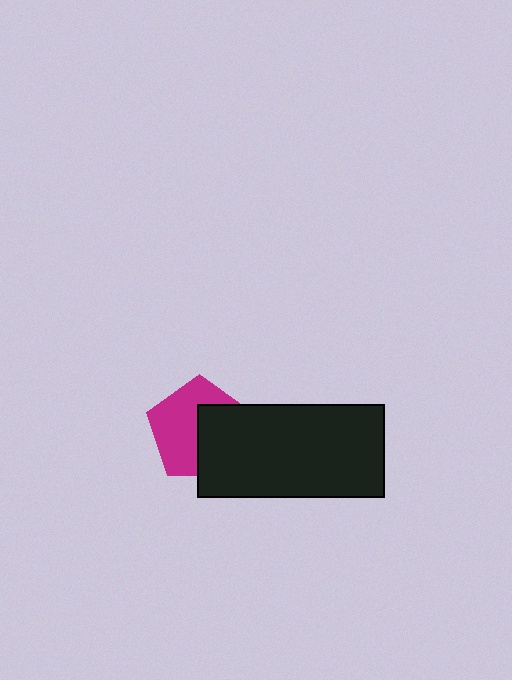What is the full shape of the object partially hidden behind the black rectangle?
The partially hidden object is a magenta pentagon.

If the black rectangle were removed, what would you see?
You would see the complete magenta pentagon.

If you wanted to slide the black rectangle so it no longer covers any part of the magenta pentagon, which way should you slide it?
Slide it right — that is the most direct way to separate the two shapes.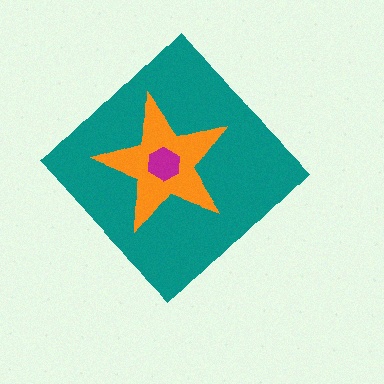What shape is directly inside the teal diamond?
The orange star.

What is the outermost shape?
The teal diamond.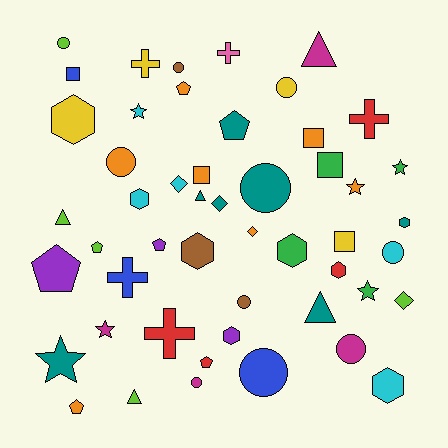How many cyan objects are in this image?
There are 5 cyan objects.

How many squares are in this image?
There are 5 squares.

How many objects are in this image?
There are 50 objects.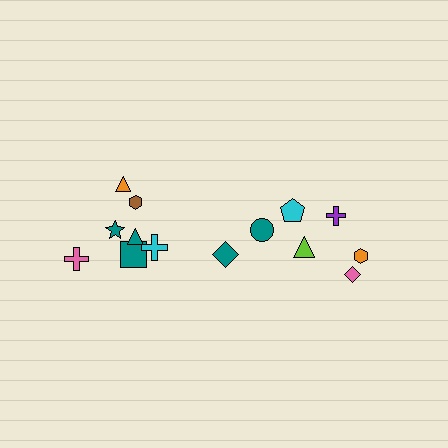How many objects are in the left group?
There are 8 objects.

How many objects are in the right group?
There are 6 objects.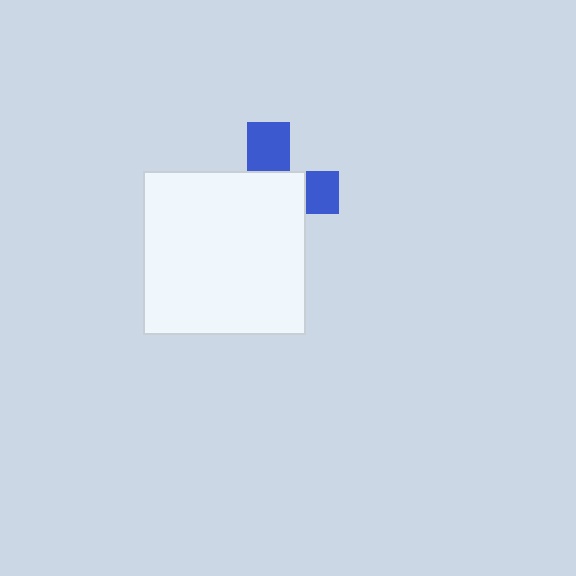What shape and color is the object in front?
The object in front is a white square.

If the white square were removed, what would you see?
You would see the complete blue cross.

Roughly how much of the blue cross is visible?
A small part of it is visible (roughly 35%).